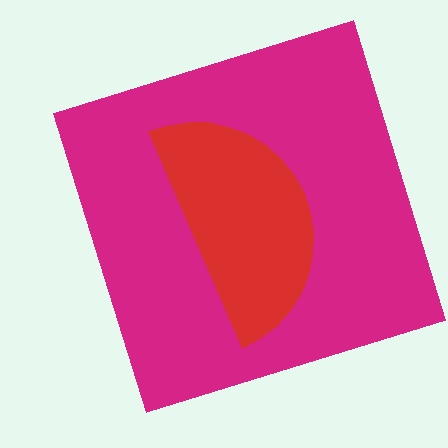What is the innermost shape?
The red semicircle.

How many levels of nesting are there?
2.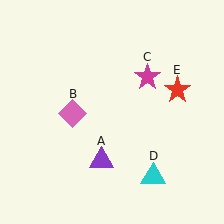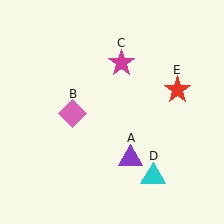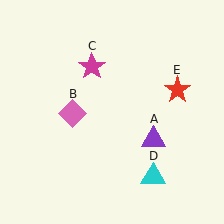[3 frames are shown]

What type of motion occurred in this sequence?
The purple triangle (object A), magenta star (object C) rotated counterclockwise around the center of the scene.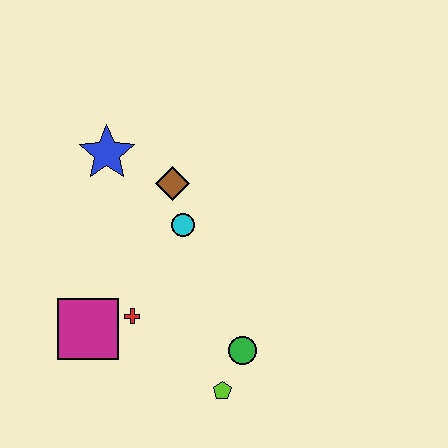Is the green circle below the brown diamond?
Yes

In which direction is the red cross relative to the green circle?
The red cross is to the left of the green circle.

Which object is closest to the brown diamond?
The cyan circle is closest to the brown diamond.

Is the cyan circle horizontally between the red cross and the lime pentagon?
Yes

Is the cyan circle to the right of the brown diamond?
Yes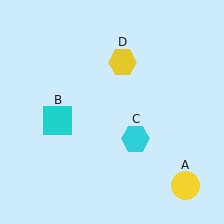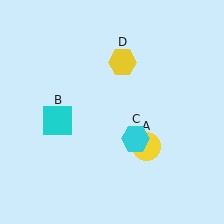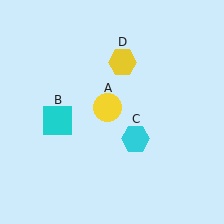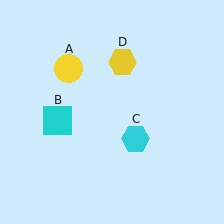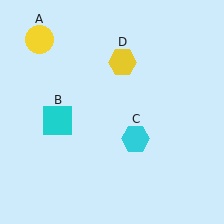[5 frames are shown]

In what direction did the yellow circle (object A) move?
The yellow circle (object A) moved up and to the left.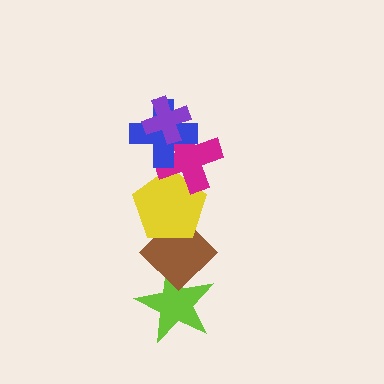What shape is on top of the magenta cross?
The blue cross is on top of the magenta cross.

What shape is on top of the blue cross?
The purple cross is on top of the blue cross.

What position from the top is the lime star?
The lime star is 6th from the top.